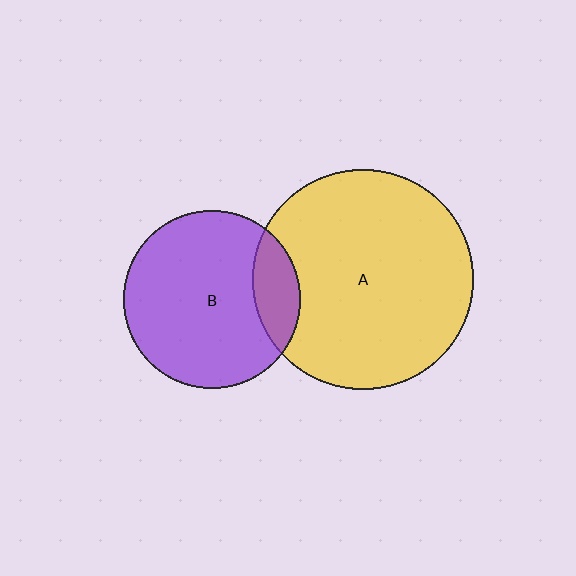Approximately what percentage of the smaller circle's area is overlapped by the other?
Approximately 15%.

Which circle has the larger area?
Circle A (yellow).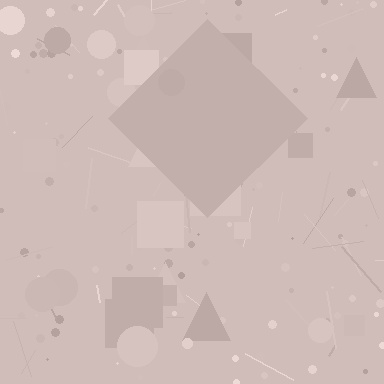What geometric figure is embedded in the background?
A diamond is embedded in the background.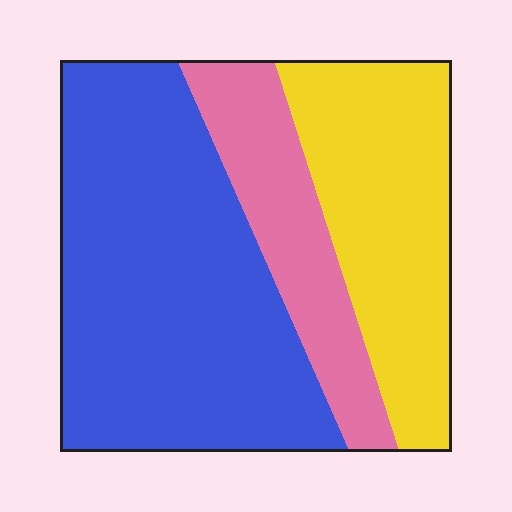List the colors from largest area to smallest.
From largest to smallest: blue, yellow, pink.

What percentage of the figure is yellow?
Yellow takes up about one third (1/3) of the figure.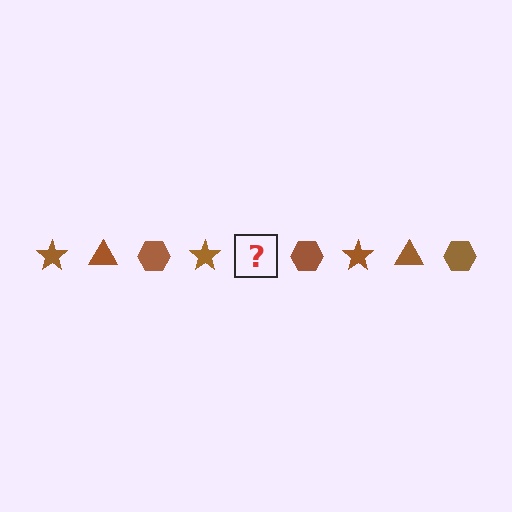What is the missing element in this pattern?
The missing element is a brown triangle.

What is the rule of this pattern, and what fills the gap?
The rule is that the pattern cycles through star, triangle, hexagon shapes in brown. The gap should be filled with a brown triangle.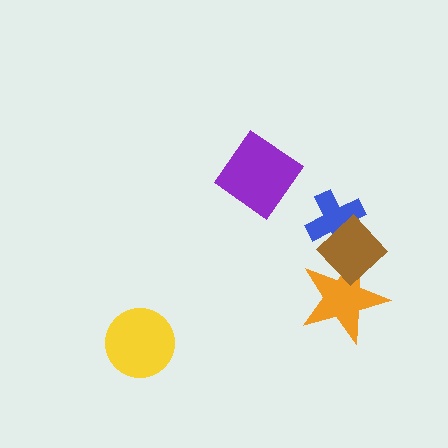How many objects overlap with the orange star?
1 object overlaps with the orange star.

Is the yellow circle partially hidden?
No, no other shape covers it.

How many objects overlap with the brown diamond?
2 objects overlap with the brown diamond.